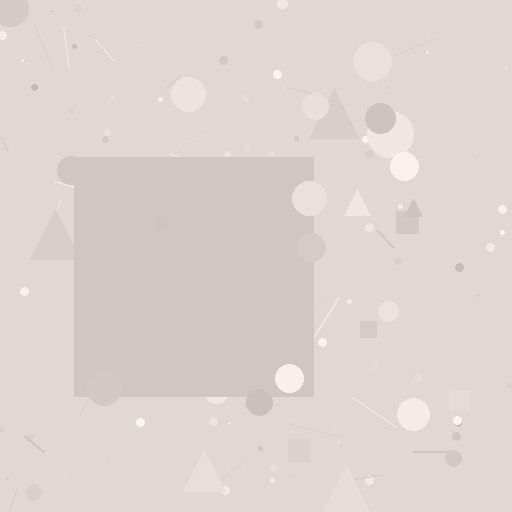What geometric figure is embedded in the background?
A square is embedded in the background.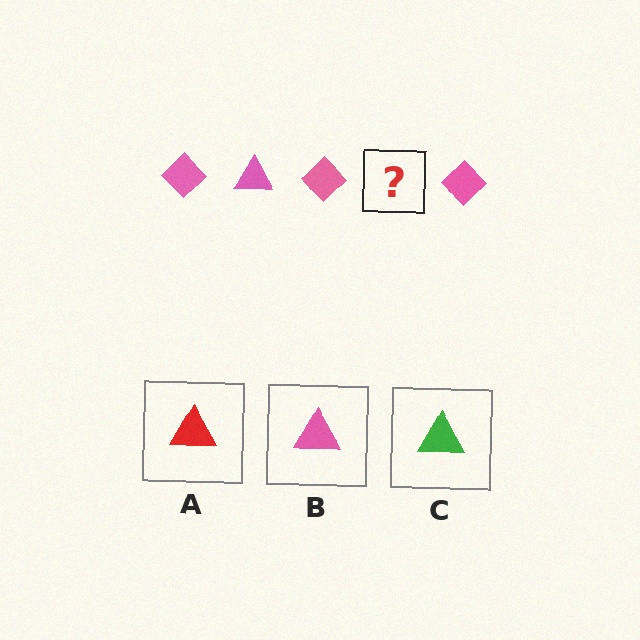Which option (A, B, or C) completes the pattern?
B.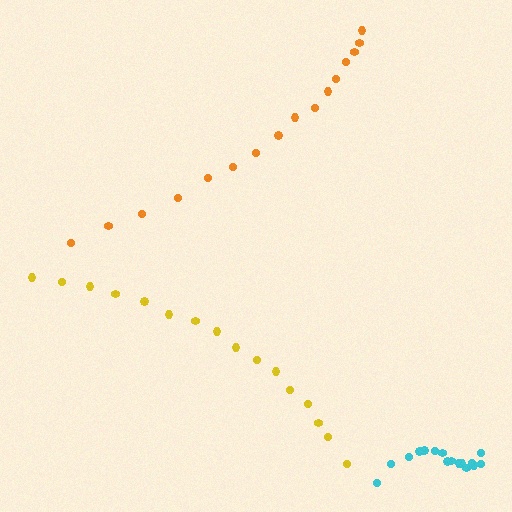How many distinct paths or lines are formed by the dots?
There are 3 distinct paths.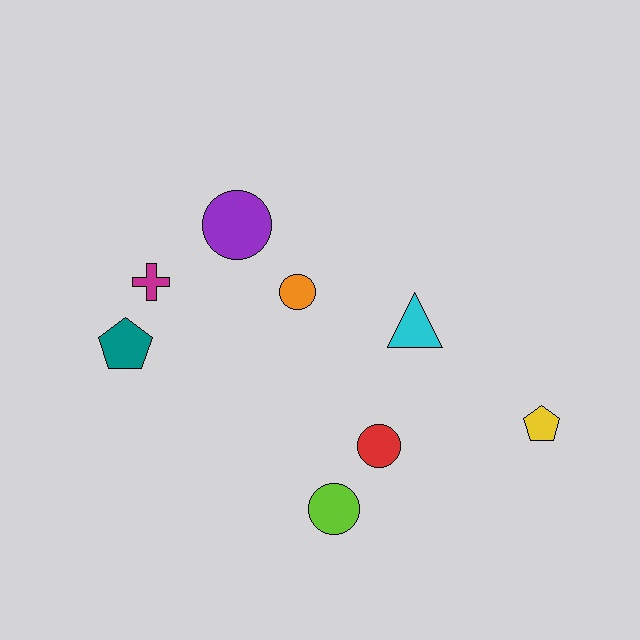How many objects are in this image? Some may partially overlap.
There are 8 objects.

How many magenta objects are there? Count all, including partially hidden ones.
There is 1 magenta object.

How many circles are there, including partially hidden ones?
There are 4 circles.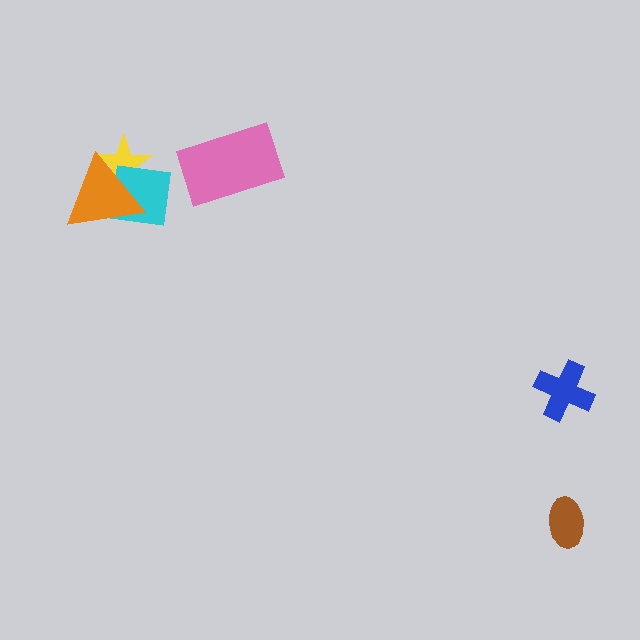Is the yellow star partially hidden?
Yes, it is partially covered by another shape.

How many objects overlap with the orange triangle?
2 objects overlap with the orange triangle.